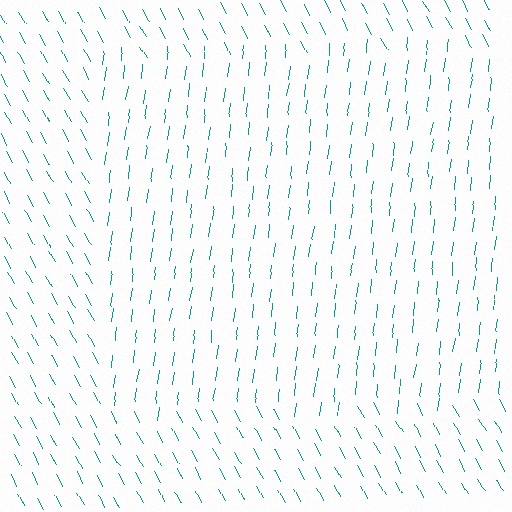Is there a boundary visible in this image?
Yes, there is a texture boundary formed by a change in line orientation.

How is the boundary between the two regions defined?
The boundary is defined purely by a change in line orientation (approximately 36 degrees difference). All lines are the same color and thickness.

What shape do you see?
I see a rectangle.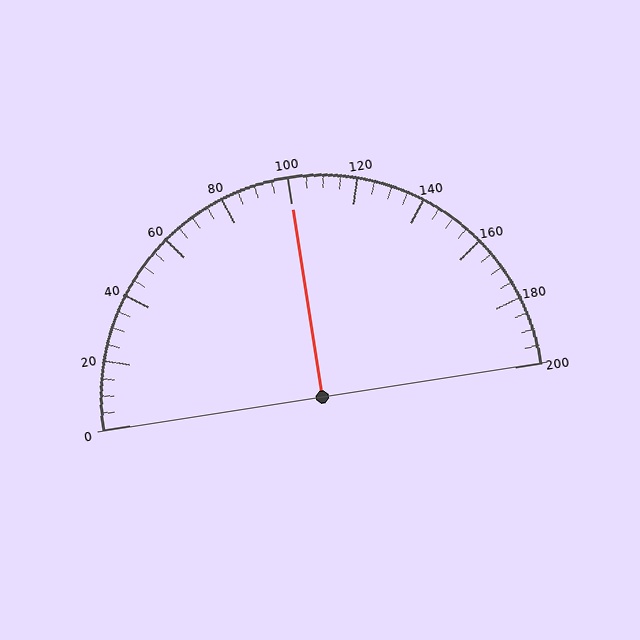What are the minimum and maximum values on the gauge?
The gauge ranges from 0 to 200.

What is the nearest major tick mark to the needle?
The nearest major tick mark is 100.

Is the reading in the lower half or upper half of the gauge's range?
The reading is in the upper half of the range (0 to 200).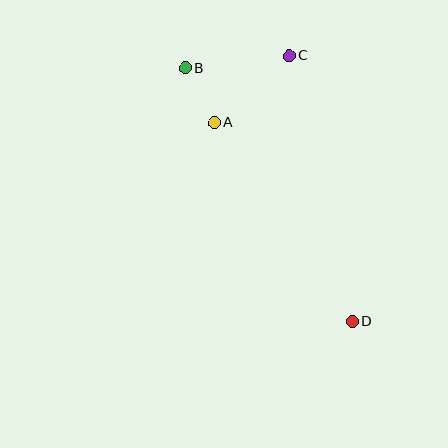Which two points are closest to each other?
Points A and B are closest to each other.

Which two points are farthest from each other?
Points B and D are farthest from each other.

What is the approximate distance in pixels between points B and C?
The distance between B and C is approximately 104 pixels.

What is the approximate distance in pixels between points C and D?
The distance between C and D is approximately 273 pixels.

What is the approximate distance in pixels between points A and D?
The distance between A and D is approximately 242 pixels.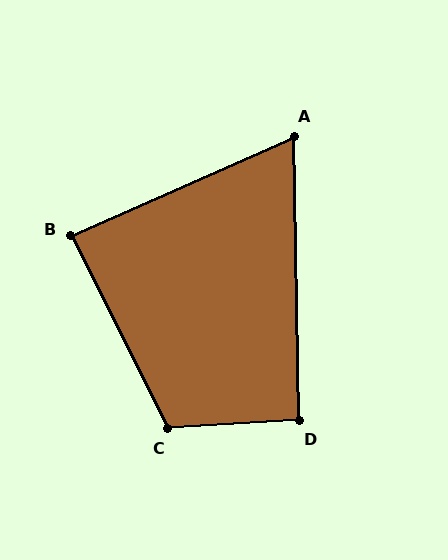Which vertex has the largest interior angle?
C, at approximately 113 degrees.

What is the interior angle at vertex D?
Approximately 93 degrees (approximately right).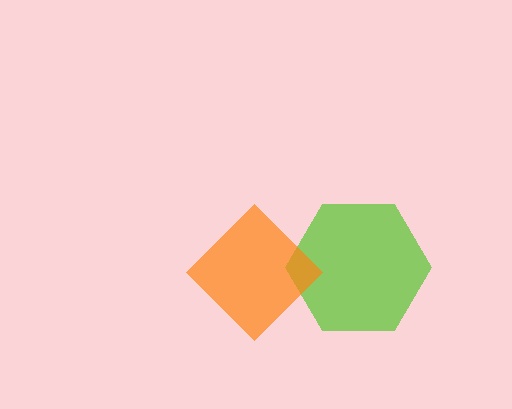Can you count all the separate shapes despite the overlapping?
Yes, there are 2 separate shapes.